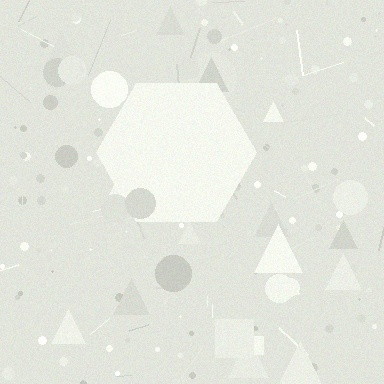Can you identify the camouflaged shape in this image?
The camouflaged shape is a hexagon.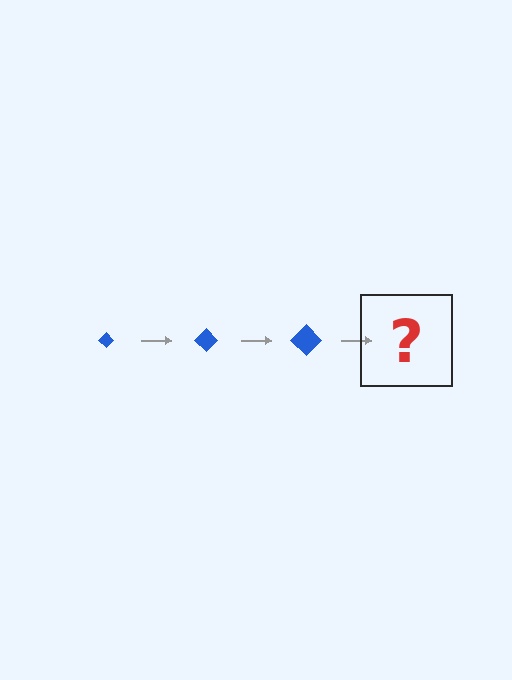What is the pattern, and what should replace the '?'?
The pattern is that the diamond gets progressively larger each step. The '?' should be a blue diamond, larger than the previous one.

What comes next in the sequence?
The next element should be a blue diamond, larger than the previous one.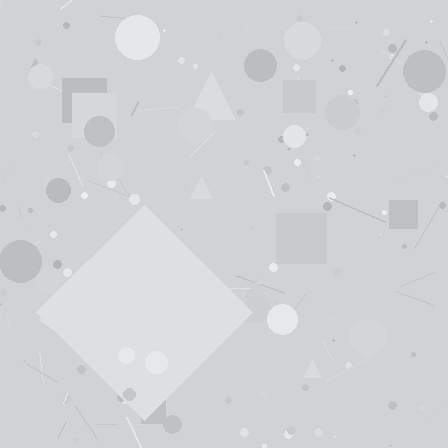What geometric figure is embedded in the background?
A diamond is embedded in the background.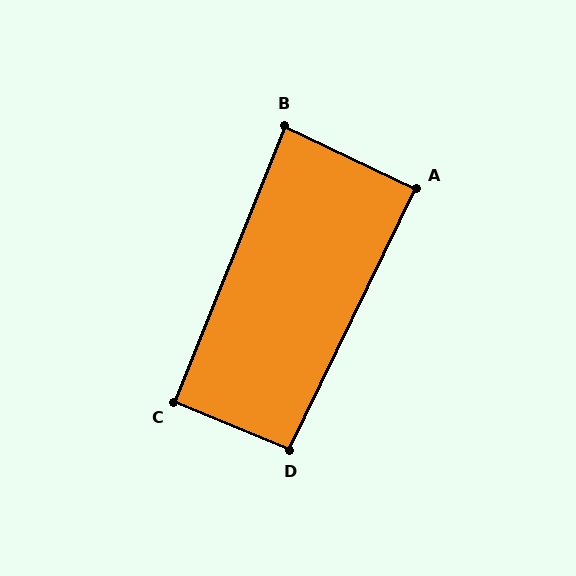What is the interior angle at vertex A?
Approximately 90 degrees (approximately right).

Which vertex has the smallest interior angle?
B, at approximately 86 degrees.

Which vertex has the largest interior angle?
D, at approximately 94 degrees.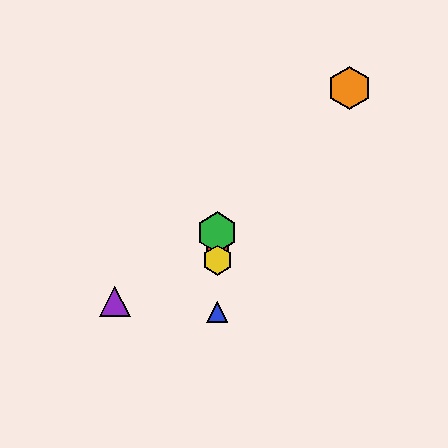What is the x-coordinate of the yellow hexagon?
The yellow hexagon is at x≈217.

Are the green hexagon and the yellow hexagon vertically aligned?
Yes, both are at x≈217.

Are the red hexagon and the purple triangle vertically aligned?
No, the red hexagon is at x≈217 and the purple triangle is at x≈115.